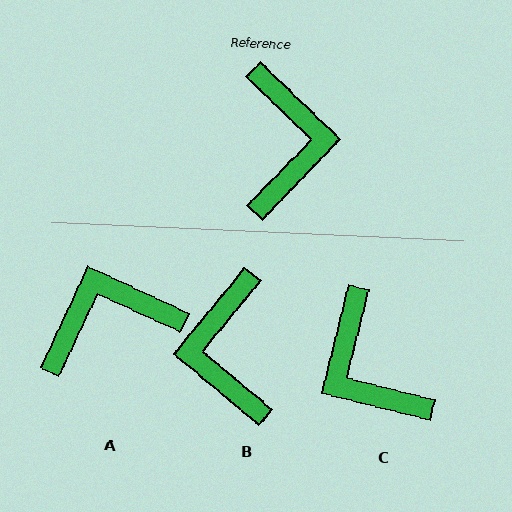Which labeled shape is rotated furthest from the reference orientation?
B, about 176 degrees away.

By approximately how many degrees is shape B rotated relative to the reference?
Approximately 176 degrees clockwise.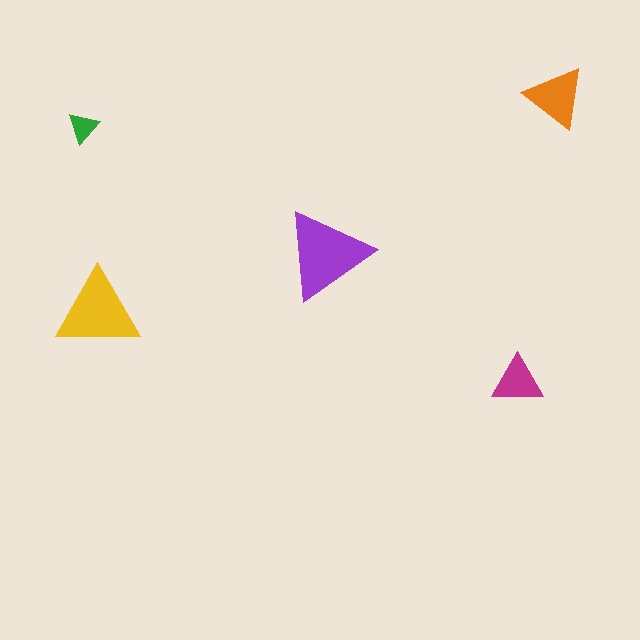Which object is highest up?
The orange triangle is topmost.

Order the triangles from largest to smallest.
the purple one, the yellow one, the orange one, the magenta one, the green one.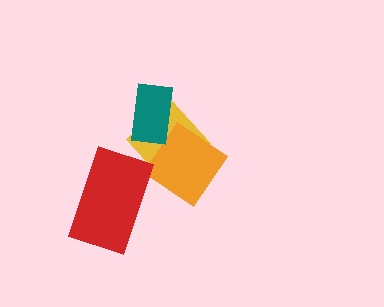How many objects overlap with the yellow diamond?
2 objects overlap with the yellow diamond.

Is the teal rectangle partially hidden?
No, no other shape covers it.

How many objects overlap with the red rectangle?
0 objects overlap with the red rectangle.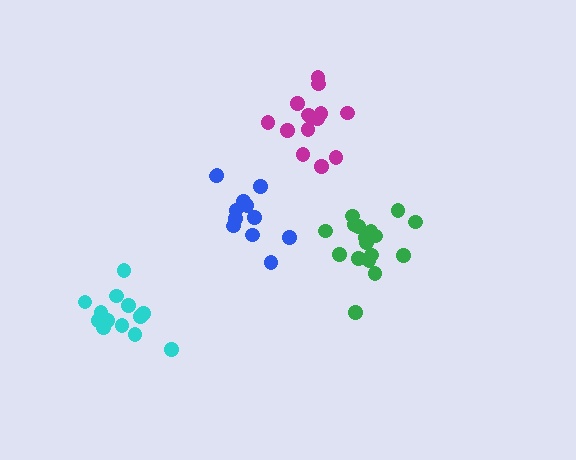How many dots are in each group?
Group 1: 17 dots, Group 2: 12 dots, Group 3: 13 dots, Group 4: 14 dots (56 total).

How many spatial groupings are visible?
There are 4 spatial groupings.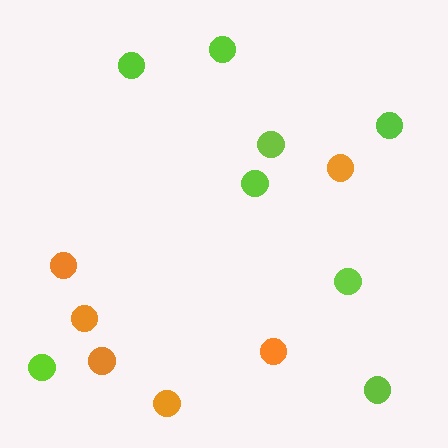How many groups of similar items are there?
There are 2 groups: one group of orange circles (6) and one group of lime circles (8).